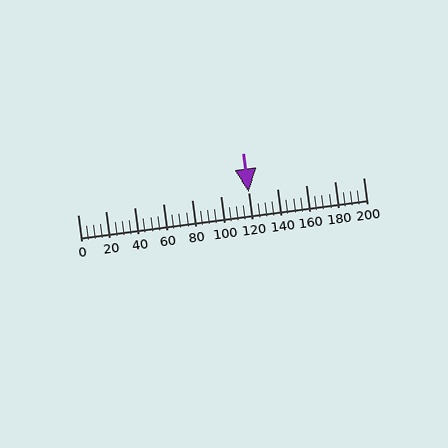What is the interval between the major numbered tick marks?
The major tick marks are spaced 20 units apart.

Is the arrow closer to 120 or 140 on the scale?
The arrow is closer to 120.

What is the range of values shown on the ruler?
The ruler shows values from 0 to 200.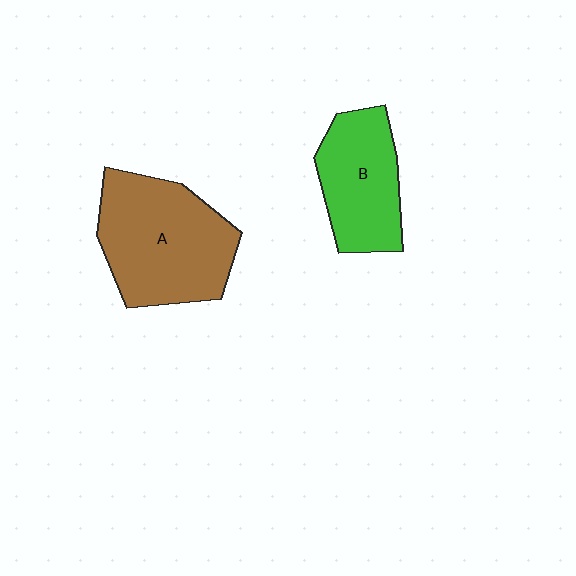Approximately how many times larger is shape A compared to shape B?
Approximately 1.5 times.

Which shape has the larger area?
Shape A (brown).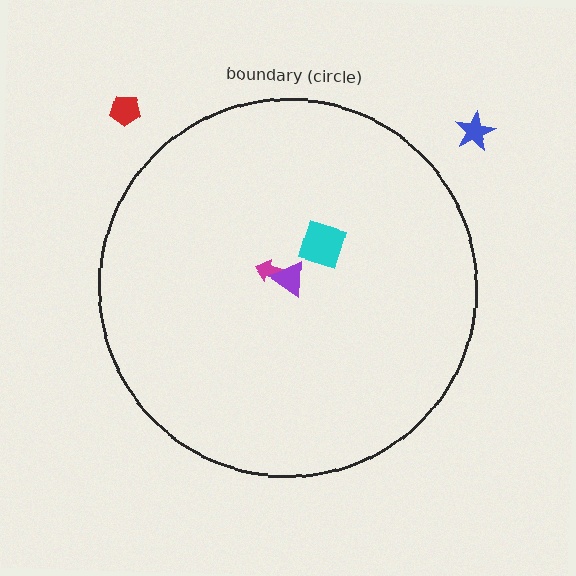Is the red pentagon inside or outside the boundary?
Outside.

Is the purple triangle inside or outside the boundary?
Inside.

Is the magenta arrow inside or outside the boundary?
Inside.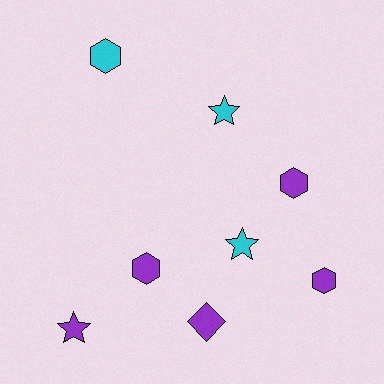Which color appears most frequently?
Purple, with 5 objects.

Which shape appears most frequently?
Hexagon, with 4 objects.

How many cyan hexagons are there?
There is 1 cyan hexagon.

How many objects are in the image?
There are 8 objects.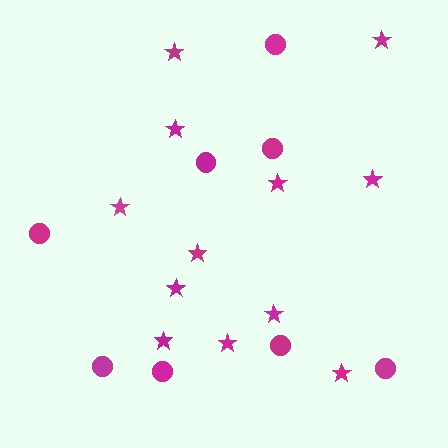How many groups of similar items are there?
There are 2 groups: one group of stars (12) and one group of circles (8).